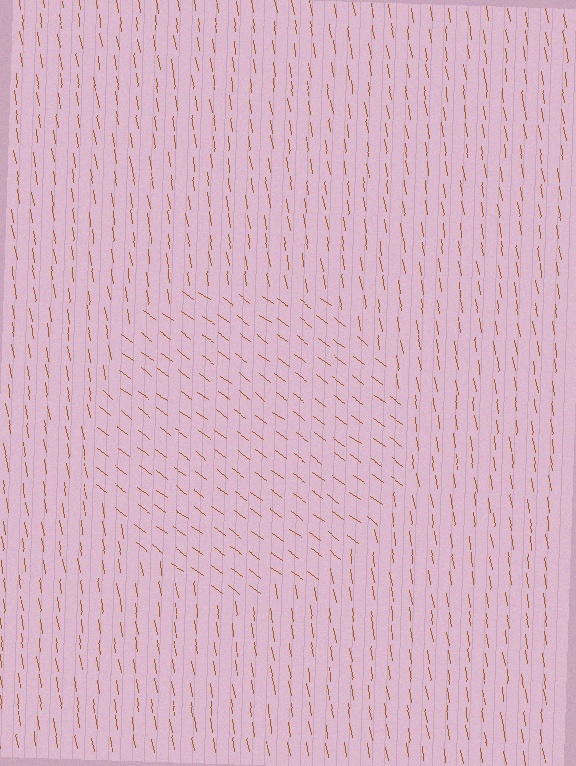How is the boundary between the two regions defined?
The boundary is defined purely by a change in line orientation (approximately 45 degrees difference). All lines are the same color and thickness.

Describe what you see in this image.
The image is filled with small brown line segments. A circle region in the image has lines oriented differently from the surrounding lines, creating a visible texture boundary.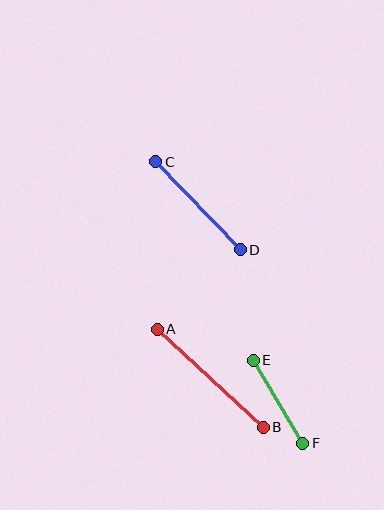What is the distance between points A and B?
The distance is approximately 144 pixels.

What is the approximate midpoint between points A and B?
The midpoint is at approximately (210, 378) pixels.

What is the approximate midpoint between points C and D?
The midpoint is at approximately (198, 206) pixels.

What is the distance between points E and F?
The distance is approximately 97 pixels.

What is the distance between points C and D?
The distance is approximately 122 pixels.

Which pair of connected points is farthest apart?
Points A and B are farthest apart.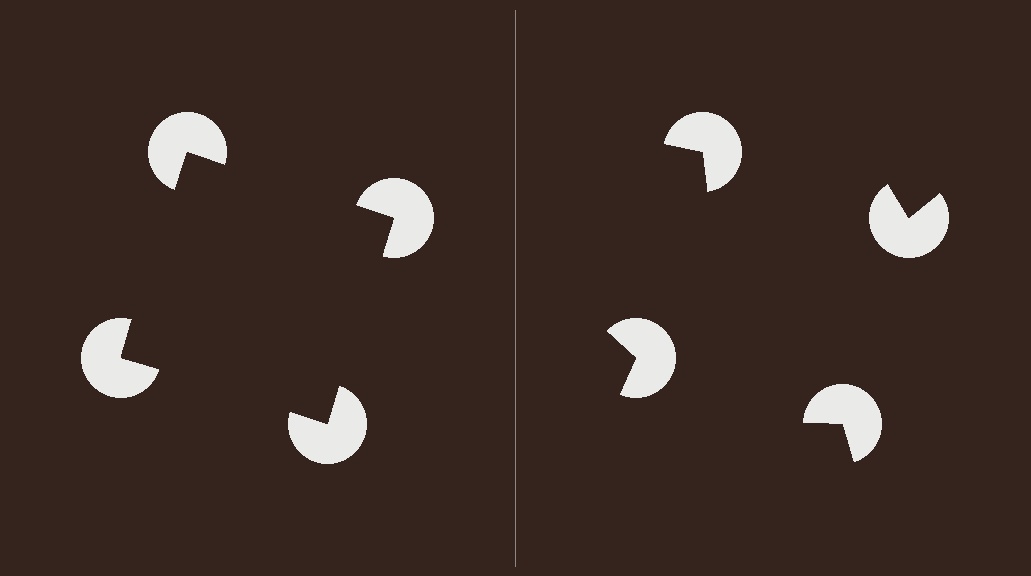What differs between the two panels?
The pac-man discs are positioned identically on both sides; only the wedge orientations differ. On the left they align to a square; on the right they are misaligned.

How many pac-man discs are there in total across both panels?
8 — 4 on each side.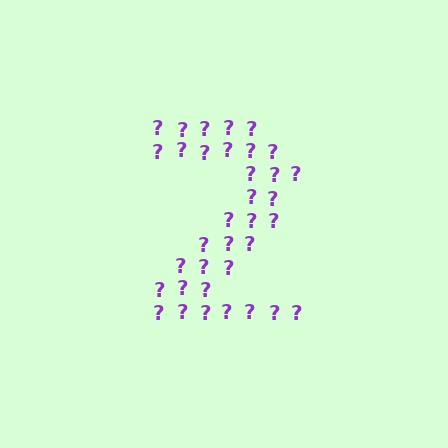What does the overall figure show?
The overall figure shows the digit 2.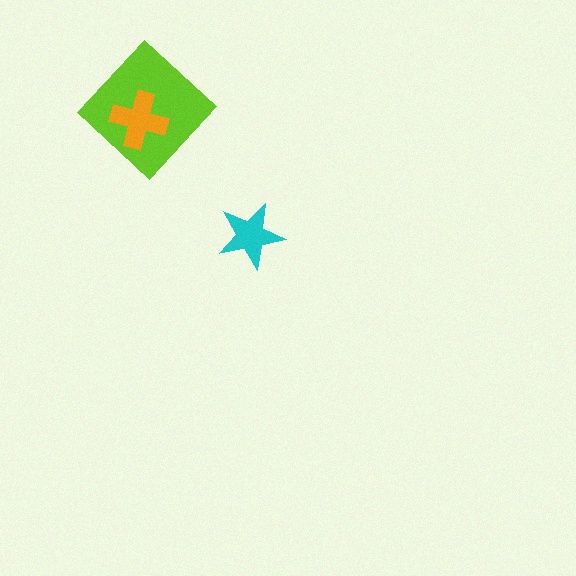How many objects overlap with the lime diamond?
1 object overlaps with the lime diamond.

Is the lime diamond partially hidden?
Yes, it is partially covered by another shape.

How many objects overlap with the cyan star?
0 objects overlap with the cyan star.